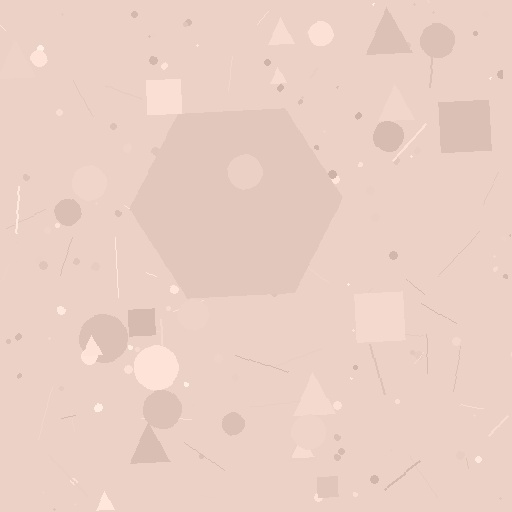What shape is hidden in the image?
A hexagon is hidden in the image.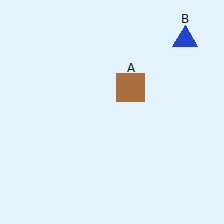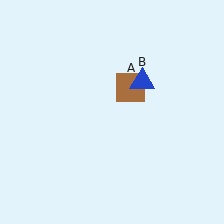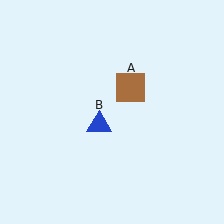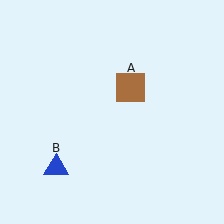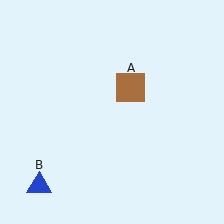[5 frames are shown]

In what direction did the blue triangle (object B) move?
The blue triangle (object B) moved down and to the left.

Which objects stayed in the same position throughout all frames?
Brown square (object A) remained stationary.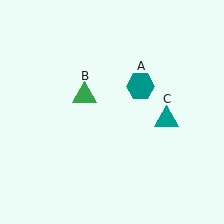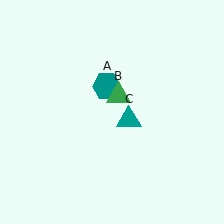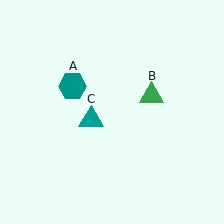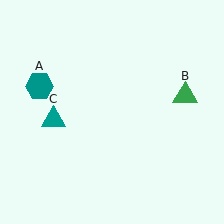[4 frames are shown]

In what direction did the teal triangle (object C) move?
The teal triangle (object C) moved left.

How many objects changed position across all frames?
3 objects changed position: teal hexagon (object A), green triangle (object B), teal triangle (object C).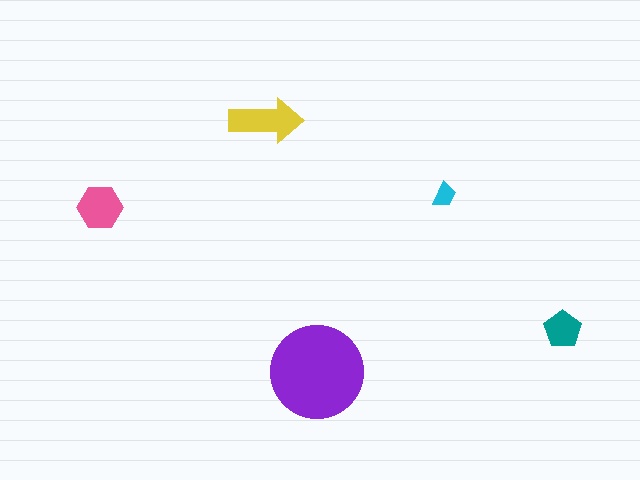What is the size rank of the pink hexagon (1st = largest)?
3rd.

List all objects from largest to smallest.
The purple circle, the yellow arrow, the pink hexagon, the teal pentagon, the cyan trapezoid.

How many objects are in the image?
There are 5 objects in the image.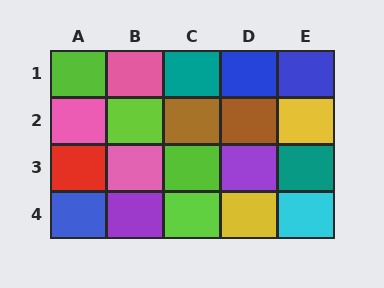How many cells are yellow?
2 cells are yellow.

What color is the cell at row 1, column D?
Blue.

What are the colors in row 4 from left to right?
Blue, purple, lime, yellow, cyan.